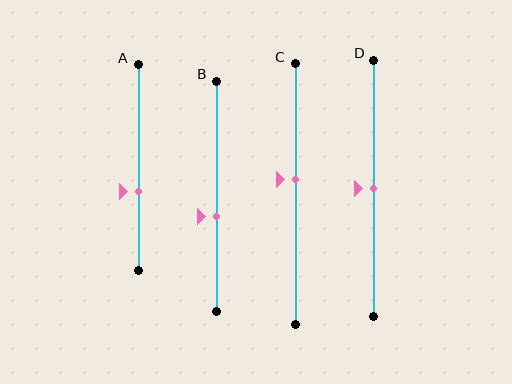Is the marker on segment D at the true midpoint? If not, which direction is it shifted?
Yes, the marker on segment D is at the true midpoint.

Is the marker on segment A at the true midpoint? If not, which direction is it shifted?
No, the marker on segment A is shifted downward by about 12% of the segment length.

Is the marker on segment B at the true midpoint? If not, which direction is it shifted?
No, the marker on segment B is shifted downward by about 8% of the segment length.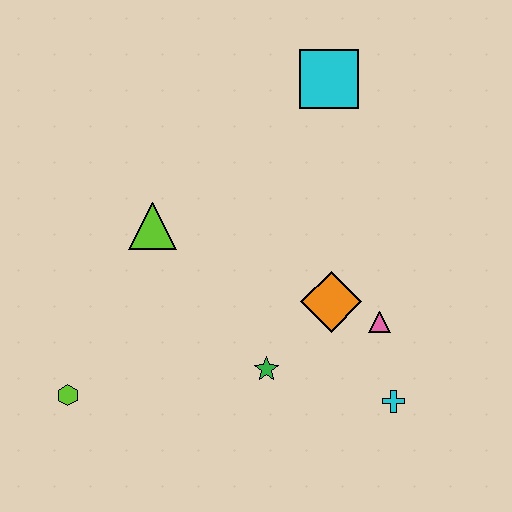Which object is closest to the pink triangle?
The orange diamond is closest to the pink triangle.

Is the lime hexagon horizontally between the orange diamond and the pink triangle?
No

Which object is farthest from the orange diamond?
The lime hexagon is farthest from the orange diamond.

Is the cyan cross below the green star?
Yes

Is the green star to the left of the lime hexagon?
No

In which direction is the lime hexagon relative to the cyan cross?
The lime hexagon is to the left of the cyan cross.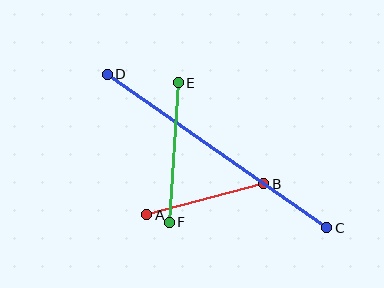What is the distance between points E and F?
The distance is approximately 140 pixels.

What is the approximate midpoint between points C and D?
The midpoint is at approximately (217, 151) pixels.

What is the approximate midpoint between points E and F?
The midpoint is at approximately (174, 153) pixels.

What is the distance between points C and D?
The distance is approximately 268 pixels.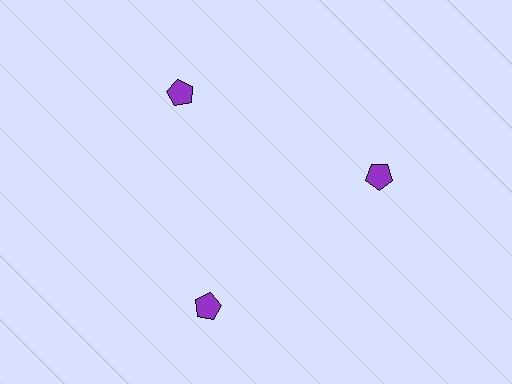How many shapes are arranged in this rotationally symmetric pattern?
There are 3 shapes, arranged in 3 groups of 1.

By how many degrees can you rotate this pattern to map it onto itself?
The pattern maps onto itself every 120 degrees of rotation.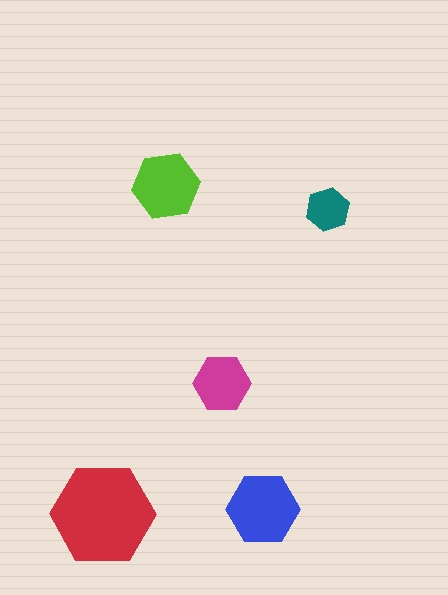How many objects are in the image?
There are 5 objects in the image.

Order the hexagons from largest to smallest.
the red one, the blue one, the lime one, the magenta one, the teal one.